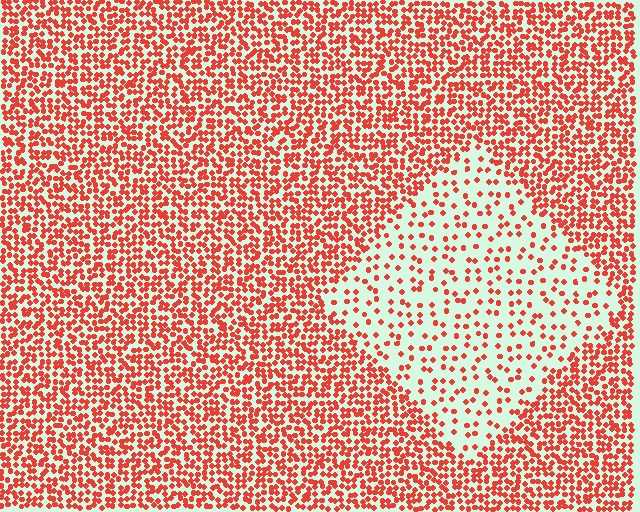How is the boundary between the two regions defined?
The boundary is defined by a change in element density (approximately 2.8x ratio). All elements are the same color, size, and shape.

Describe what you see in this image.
The image contains small red elements arranged at two different densities. A diamond-shaped region is visible where the elements are less densely packed than the surrounding area.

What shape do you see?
I see a diamond.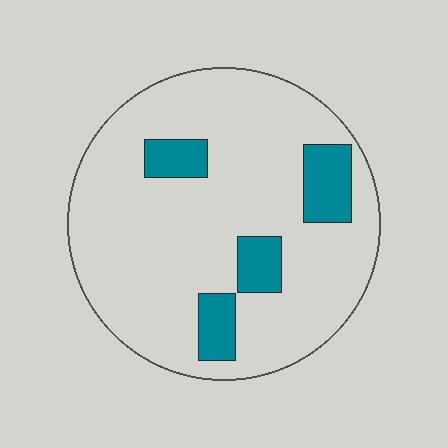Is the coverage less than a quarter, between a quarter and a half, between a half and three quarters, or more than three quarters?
Less than a quarter.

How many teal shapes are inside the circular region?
4.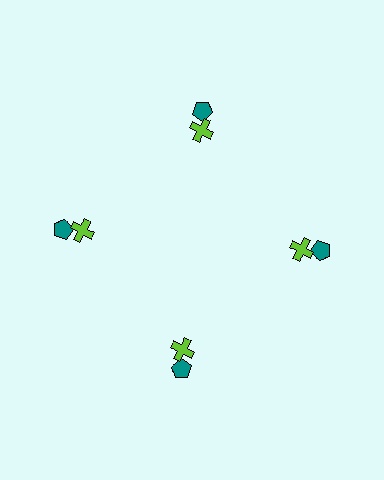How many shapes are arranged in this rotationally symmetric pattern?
There are 8 shapes, arranged in 4 groups of 2.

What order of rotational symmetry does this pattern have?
This pattern has 4-fold rotational symmetry.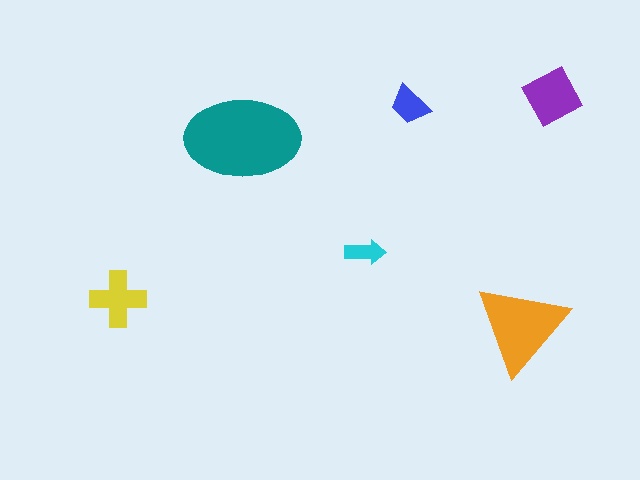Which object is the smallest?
The cyan arrow.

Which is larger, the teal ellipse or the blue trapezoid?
The teal ellipse.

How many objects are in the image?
There are 6 objects in the image.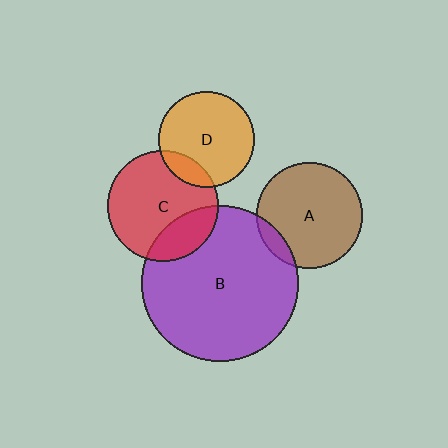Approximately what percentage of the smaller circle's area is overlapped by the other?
Approximately 25%.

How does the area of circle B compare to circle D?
Approximately 2.6 times.